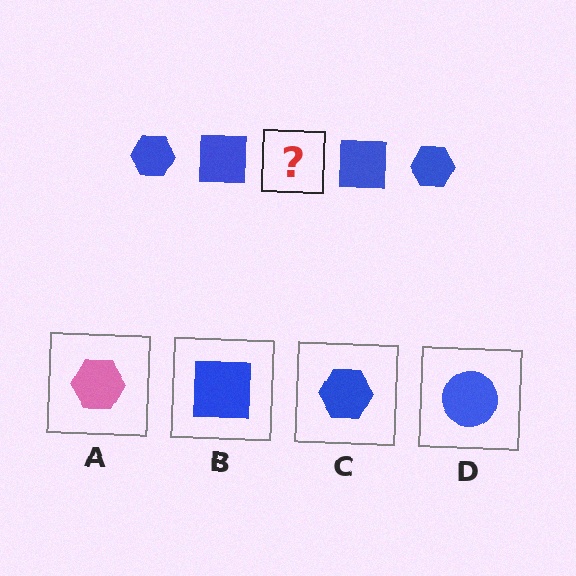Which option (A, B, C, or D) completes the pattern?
C.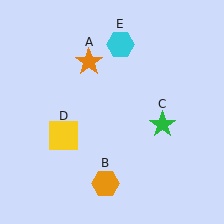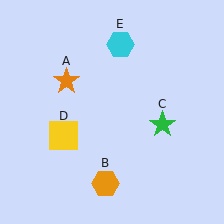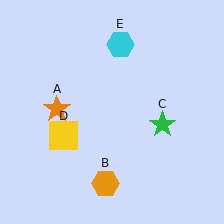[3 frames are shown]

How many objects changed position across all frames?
1 object changed position: orange star (object A).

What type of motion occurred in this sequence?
The orange star (object A) rotated counterclockwise around the center of the scene.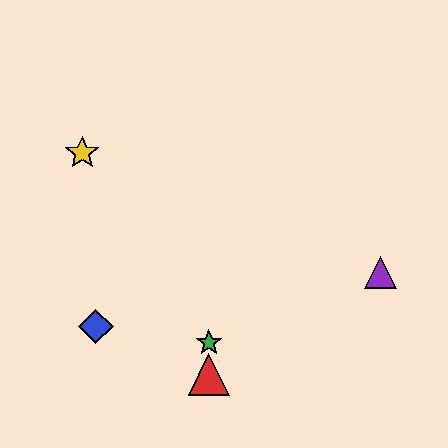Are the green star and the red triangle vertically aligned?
Yes, both are at x≈209.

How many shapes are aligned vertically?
2 shapes (the red triangle, the green star) are aligned vertically.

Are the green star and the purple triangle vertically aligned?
No, the green star is at x≈209 and the purple triangle is at x≈380.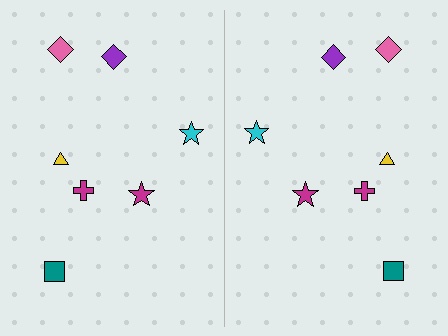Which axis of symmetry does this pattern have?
The pattern has a vertical axis of symmetry running through the center of the image.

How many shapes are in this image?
There are 14 shapes in this image.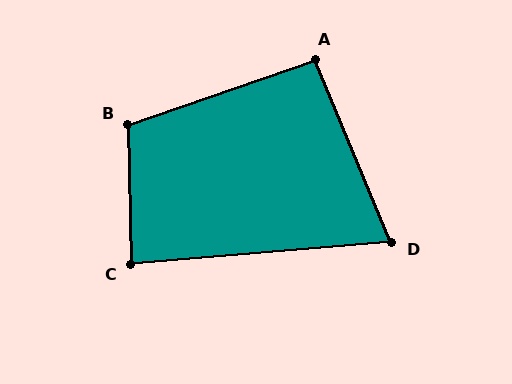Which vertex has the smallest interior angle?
D, at approximately 72 degrees.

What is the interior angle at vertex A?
Approximately 94 degrees (approximately right).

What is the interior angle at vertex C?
Approximately 86 degrees (approximately right).